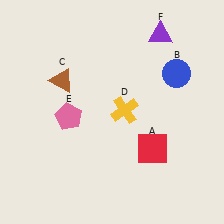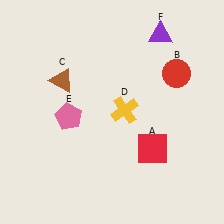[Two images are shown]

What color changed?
The circle (B) changed from blue in Image 1 to red in Image 2.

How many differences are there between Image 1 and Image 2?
There is 1 difference between the two images.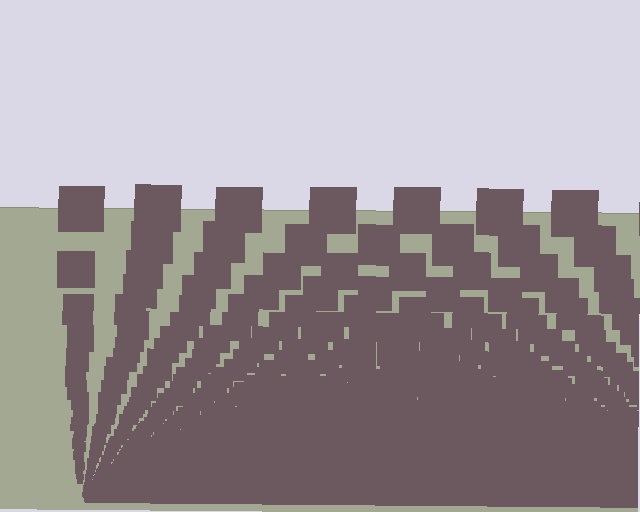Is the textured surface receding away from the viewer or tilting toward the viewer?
The surface appears to tilt toward the viewer. Texture elements get larger and sparser toward the top.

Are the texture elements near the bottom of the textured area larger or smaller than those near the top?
Smaller. The gradient is inverted — elements near the bottom are smaller and denser.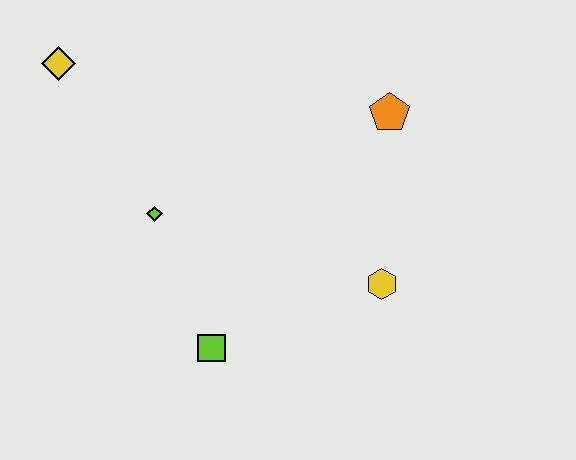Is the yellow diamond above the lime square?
Yes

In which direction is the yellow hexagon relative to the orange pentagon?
The yellow hexagon is below the orange pentagon.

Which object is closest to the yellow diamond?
The lime diamond is closest to the yellow diamond.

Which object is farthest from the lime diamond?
The orange pentagon is farthest from the lime diamond.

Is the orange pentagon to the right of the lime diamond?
Yes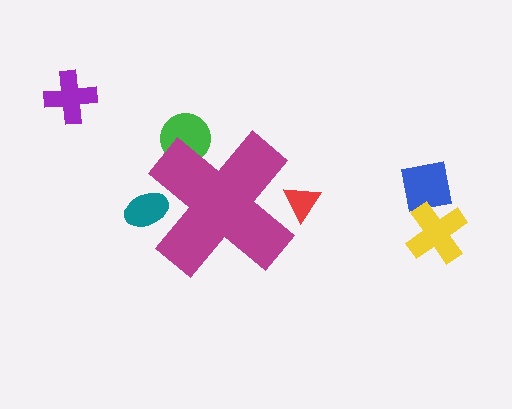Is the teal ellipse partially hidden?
Yes, the teal ellipse is partially hidden behind the magenta cross.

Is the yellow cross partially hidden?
No, the yellow cross is fully visible.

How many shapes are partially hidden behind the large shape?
3 shapes are partially hidden.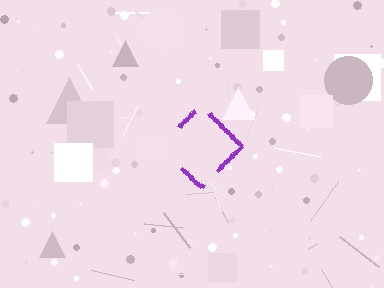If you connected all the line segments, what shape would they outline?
They would outline a diamond.